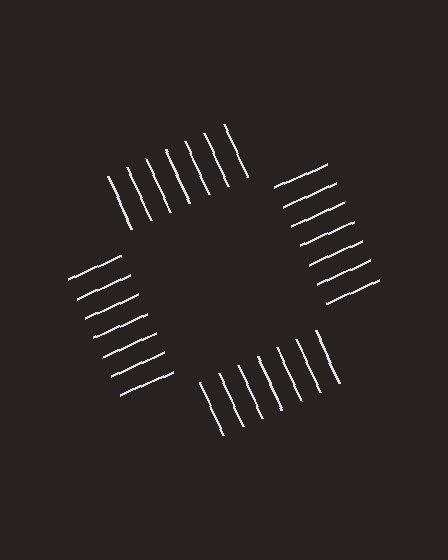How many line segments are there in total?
28 — 7 along each of the 4 edges.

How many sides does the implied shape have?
4 sides — the line-ends trace a square.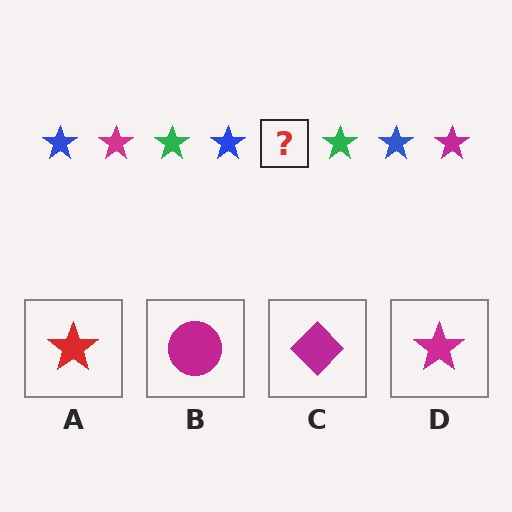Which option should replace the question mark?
Option D.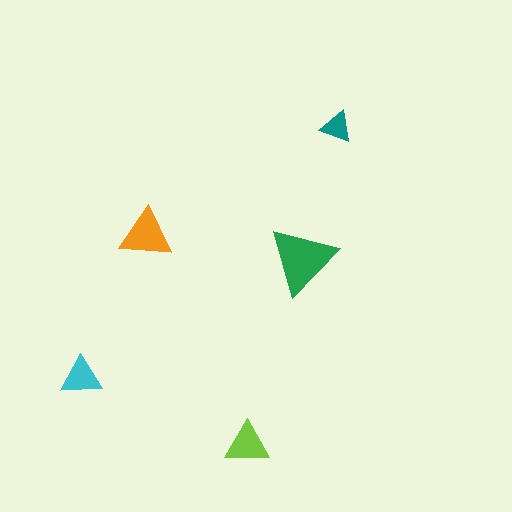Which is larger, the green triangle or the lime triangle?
The green one.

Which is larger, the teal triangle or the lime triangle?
The lime one.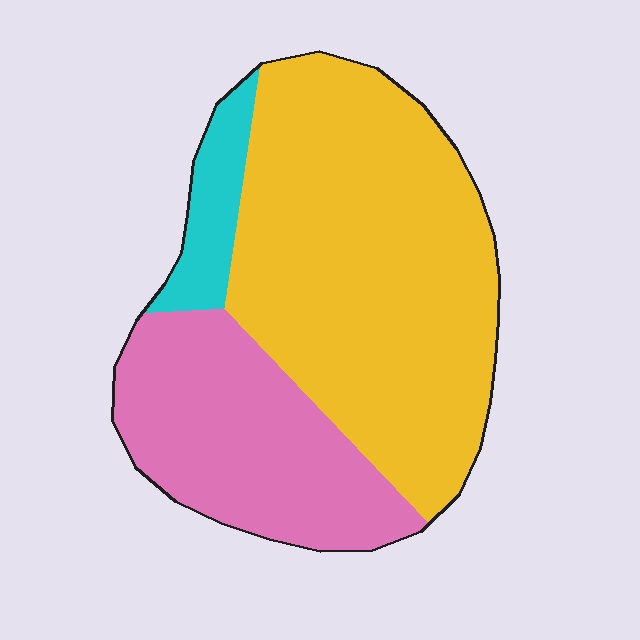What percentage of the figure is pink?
Pink covers around 30% of the figure.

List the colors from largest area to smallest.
From largest to smallest: yellow, pink, cyan.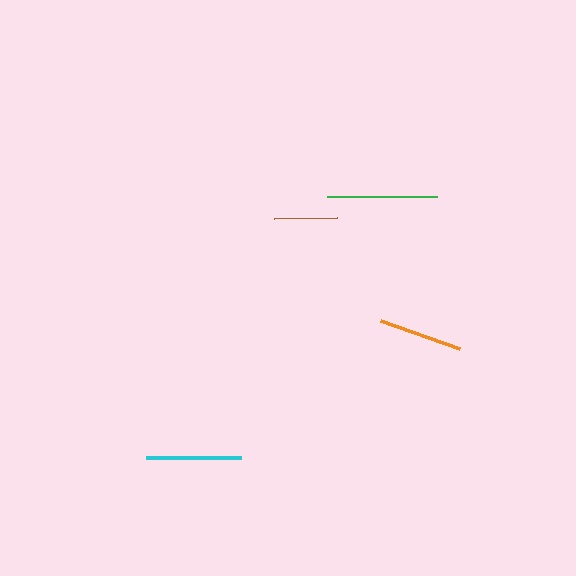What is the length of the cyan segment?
The cyan segment is approximately 95 pixels long.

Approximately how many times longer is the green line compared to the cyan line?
The green line is approximately 1.2 times the length of the cyan line.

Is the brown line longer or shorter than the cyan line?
The cyan line is longer than the brown line.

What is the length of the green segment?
The green segment is approximately 111 pixels long.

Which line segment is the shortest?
The brown line is the shortest at approximately 63 pixels.